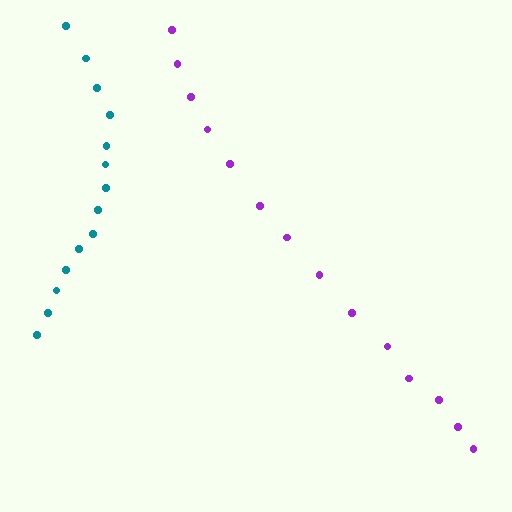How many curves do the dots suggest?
There are 2 distinct paths.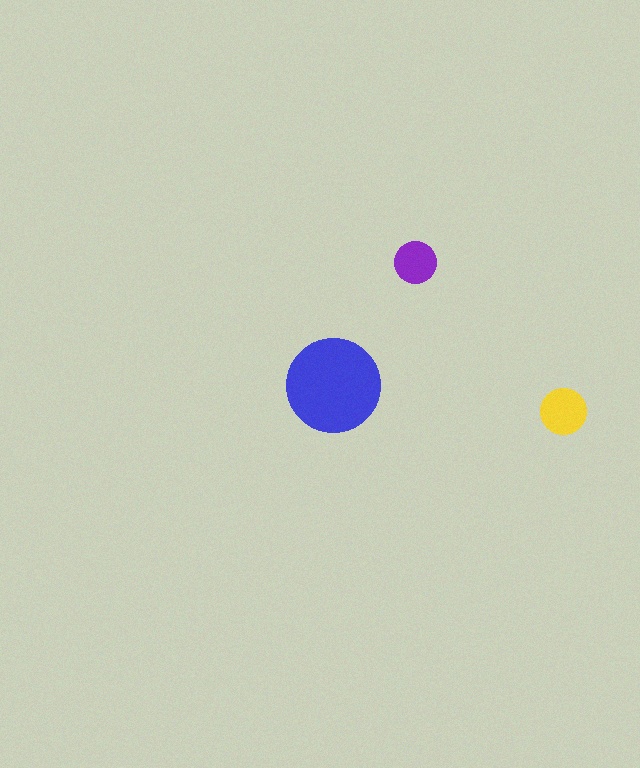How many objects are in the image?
There are 3 objects in the image.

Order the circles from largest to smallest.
the blue one, the yellow one, the purple one.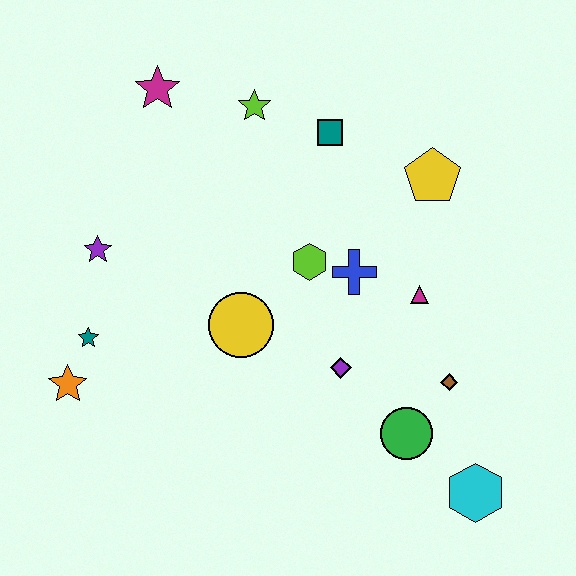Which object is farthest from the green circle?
The magenta star is farthest from the green circle.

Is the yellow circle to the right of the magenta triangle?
No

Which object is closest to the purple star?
The teal star is closest to the purple star.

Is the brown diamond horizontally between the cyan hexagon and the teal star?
Yes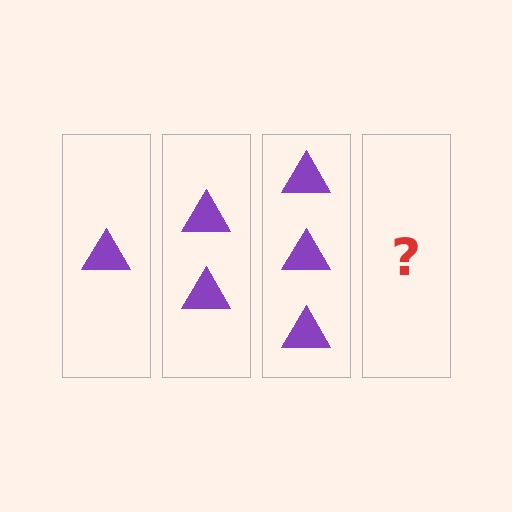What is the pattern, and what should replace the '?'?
The pattern is that each step adds one more triangle. The '?' should be 4 triangles.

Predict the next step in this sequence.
The next step is 4 triangles.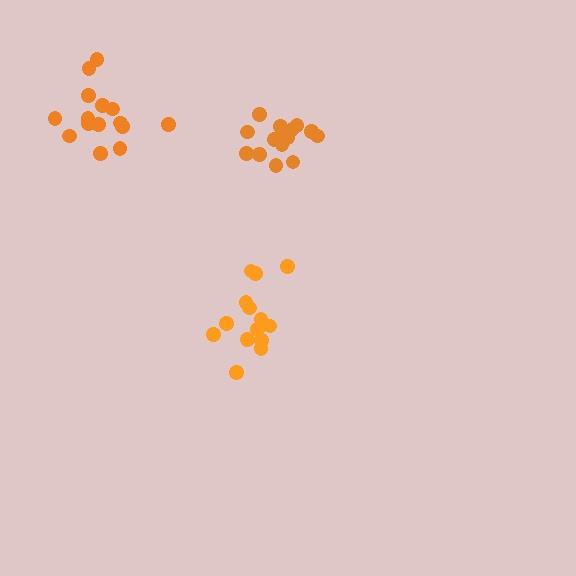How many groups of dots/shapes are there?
There are 3 groups.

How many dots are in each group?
Group 1: 14 dots, Group 2: 15 dots, Group 3: 15 dots (44 total).